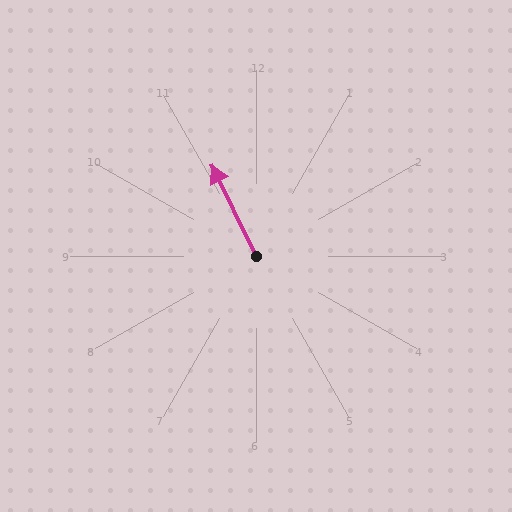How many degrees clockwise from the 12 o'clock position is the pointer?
Approximately 334 degrees.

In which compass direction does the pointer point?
Northwest.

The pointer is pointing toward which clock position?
Roughly 11 o'clock.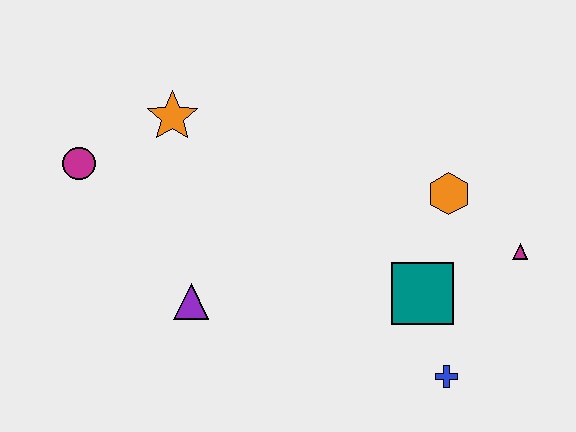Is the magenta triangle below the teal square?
No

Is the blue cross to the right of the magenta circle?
Yes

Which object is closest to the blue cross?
The teal square is closest to the blue cross.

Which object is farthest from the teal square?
The magenta circle is farthest from the teal square.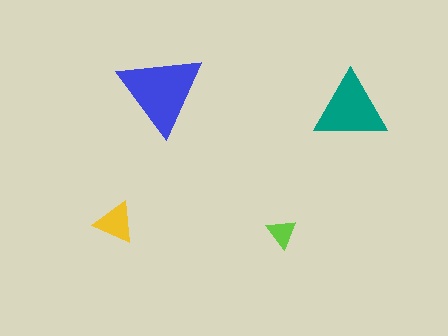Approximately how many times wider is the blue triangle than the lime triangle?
About 3 times wider.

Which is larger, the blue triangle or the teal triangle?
The blue one.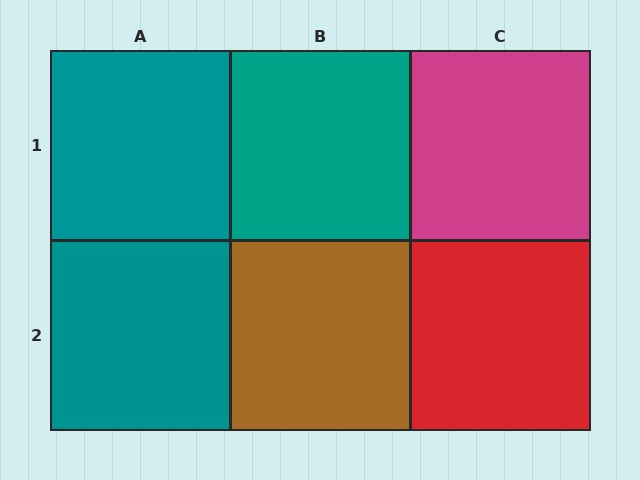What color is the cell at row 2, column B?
Brown.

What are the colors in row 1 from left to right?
Teal, teal, magenta.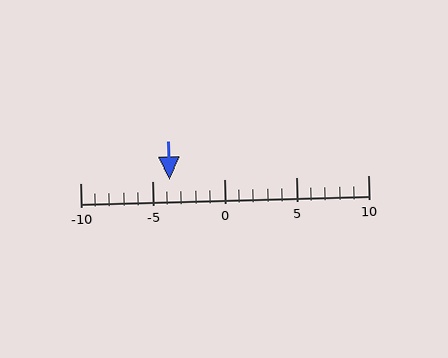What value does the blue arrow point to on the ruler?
The blue arrow points to approximately -4.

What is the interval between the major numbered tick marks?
The major tick marks are spaced 5 units apart.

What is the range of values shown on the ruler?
The ruler shows values from -10 to 10.